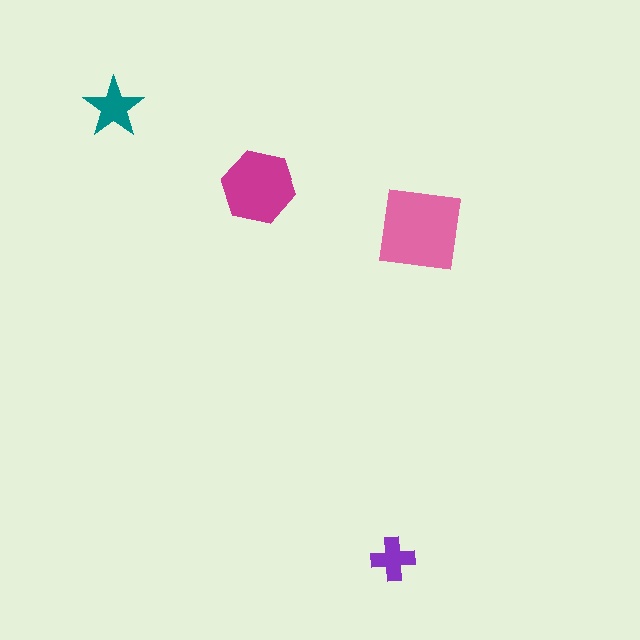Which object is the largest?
The pink square.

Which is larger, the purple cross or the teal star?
The teal star.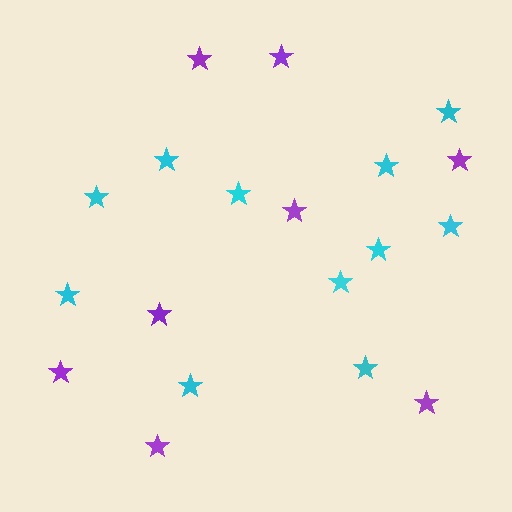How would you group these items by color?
There are 2 groups: one group of purple stars (8) and one group of cyan stars (11).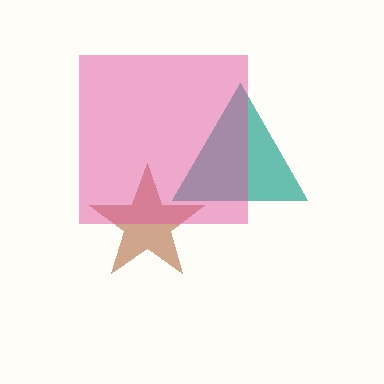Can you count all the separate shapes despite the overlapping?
Yes, there are 3 separate shapes.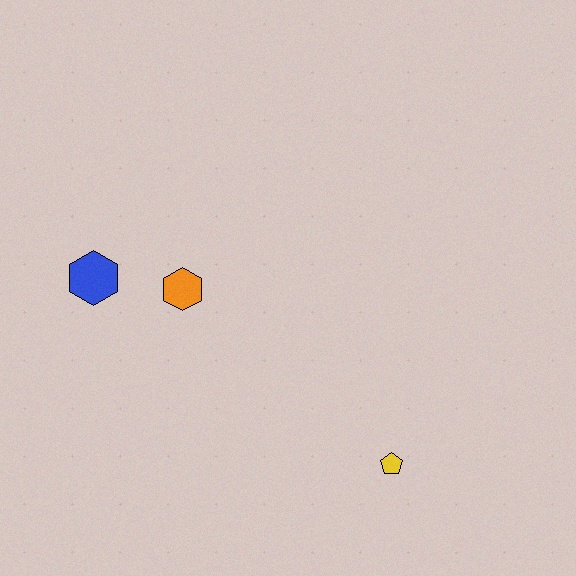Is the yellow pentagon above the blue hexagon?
No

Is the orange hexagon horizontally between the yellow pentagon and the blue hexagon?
Yes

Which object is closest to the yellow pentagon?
The orange hexagon is closest to the yellow pentagon.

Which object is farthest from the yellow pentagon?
The blue hexagon is farthest from the yellow pentagon.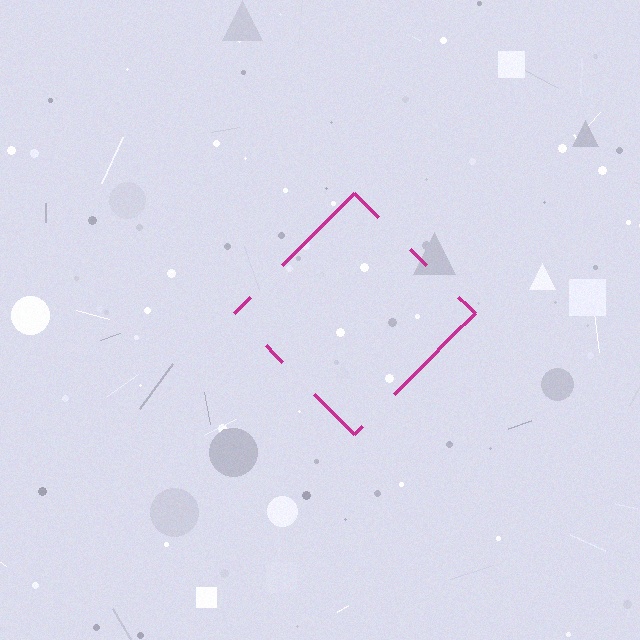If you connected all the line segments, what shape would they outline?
They would outline a diamond.